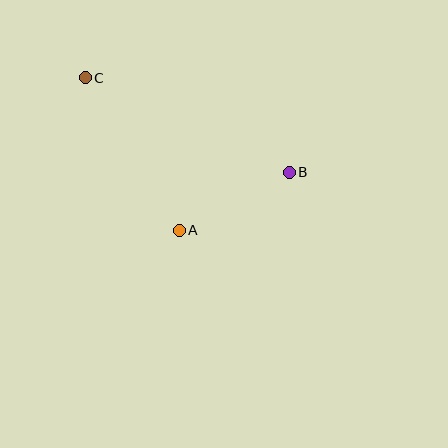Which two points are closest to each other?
Points A and B are closest to each other.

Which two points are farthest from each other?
Points B and C are farthest from each other.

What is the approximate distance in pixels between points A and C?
The distance between A and C is approximately 179 pixels.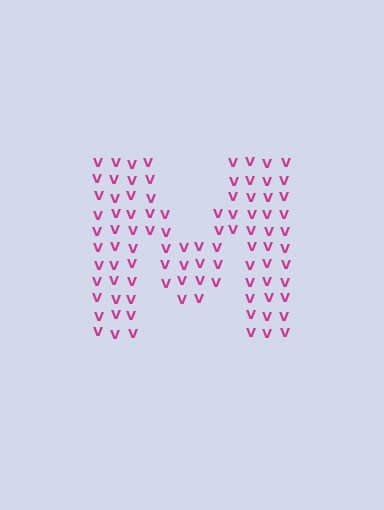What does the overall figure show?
The overall figure shows the letter M.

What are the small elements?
The small elements are letter V's.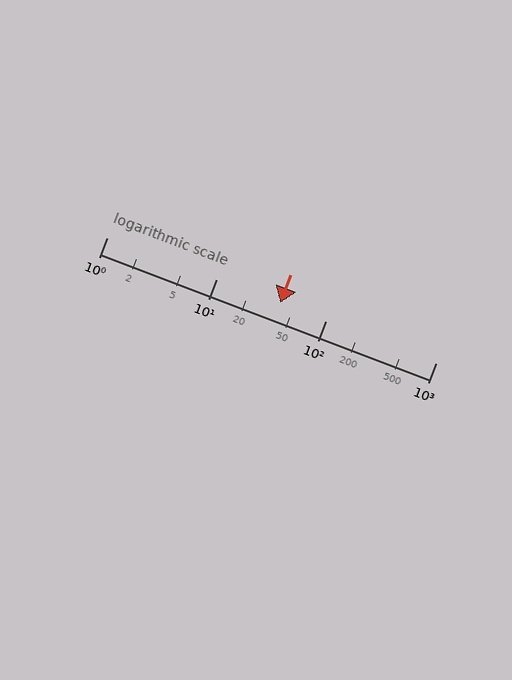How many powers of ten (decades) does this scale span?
The scale spans 3 decades, from 1 to 1000.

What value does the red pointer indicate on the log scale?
The pointer indicates approximately 38.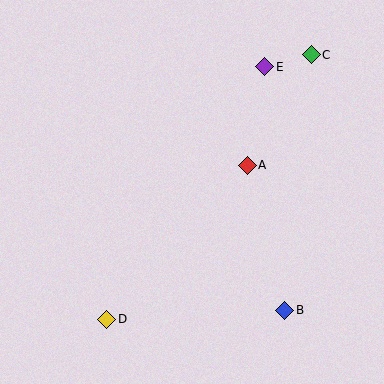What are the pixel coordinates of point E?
Point E is at (265, 67).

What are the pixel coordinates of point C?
Point C is at (311, 55).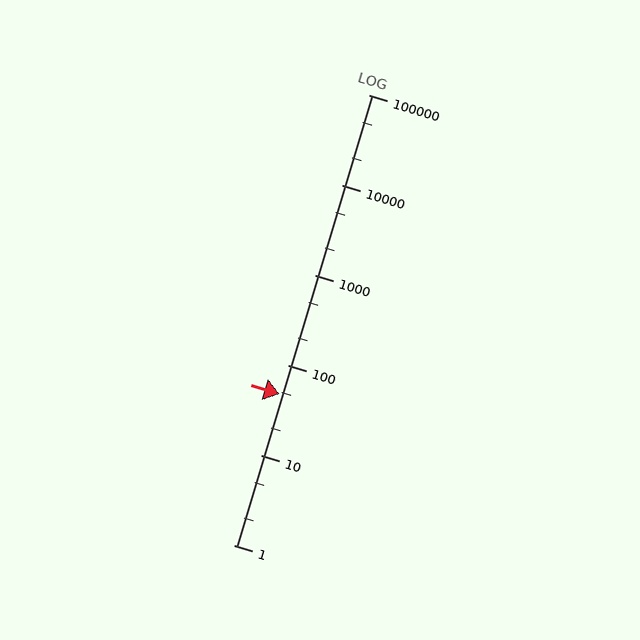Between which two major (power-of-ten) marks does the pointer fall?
The pointer is between 10 and 100.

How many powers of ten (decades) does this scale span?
The scale spans 5 decades, from 1 to 100000.